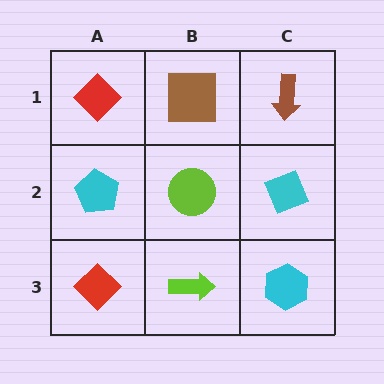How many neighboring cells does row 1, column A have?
2.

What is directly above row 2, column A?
A red diamond.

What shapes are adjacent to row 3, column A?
A cyan pentagon (row 2, column A), a lime arrow (row 3, column B).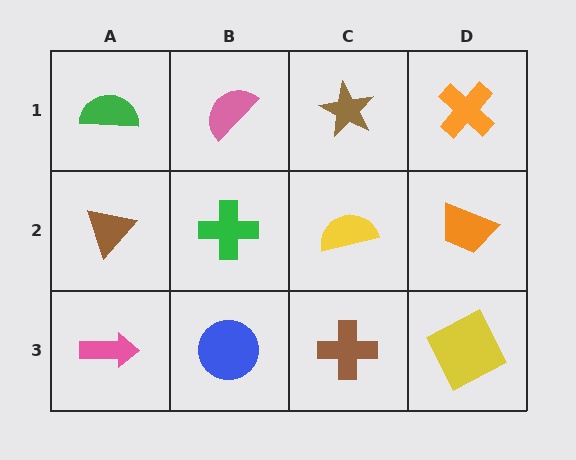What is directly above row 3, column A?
A brown triangle.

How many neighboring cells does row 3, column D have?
2.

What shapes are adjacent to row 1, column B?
A green cross (row 2, column B), a green semicircle (row 1, column A), a brown star (row 1, column C).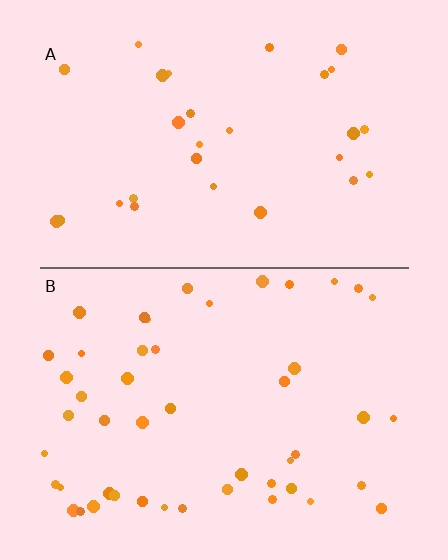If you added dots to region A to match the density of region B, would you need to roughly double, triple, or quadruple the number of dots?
Approximately double.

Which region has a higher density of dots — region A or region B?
B (the bottom).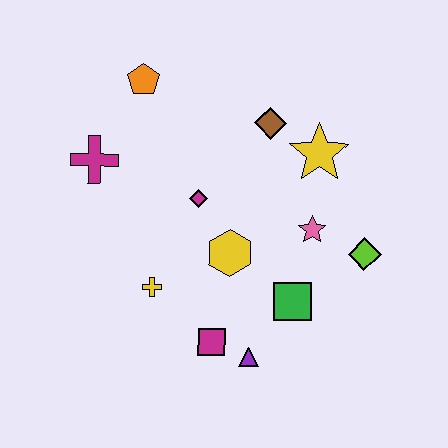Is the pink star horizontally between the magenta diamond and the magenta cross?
No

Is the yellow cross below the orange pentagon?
Yes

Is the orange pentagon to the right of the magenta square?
No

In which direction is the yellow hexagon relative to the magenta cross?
The yellow hexagon is to the right of the magenta cross.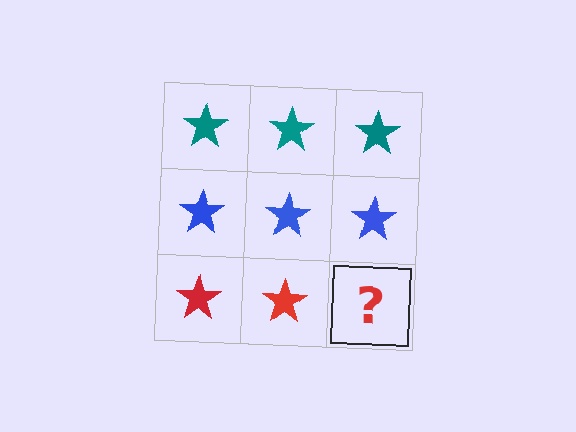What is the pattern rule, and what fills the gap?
The rule is that each row has a consistent color. The gap should be filled with a red star.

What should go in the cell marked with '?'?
The missing cell should contain a red star.